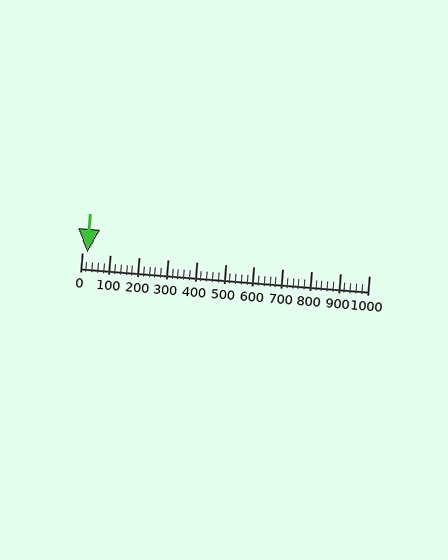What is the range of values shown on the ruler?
The ruler shows values from 0 to 1000.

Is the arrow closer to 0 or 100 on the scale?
The arrow is closer to 0.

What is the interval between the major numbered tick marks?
The major tick marks are spaced 100 units apart.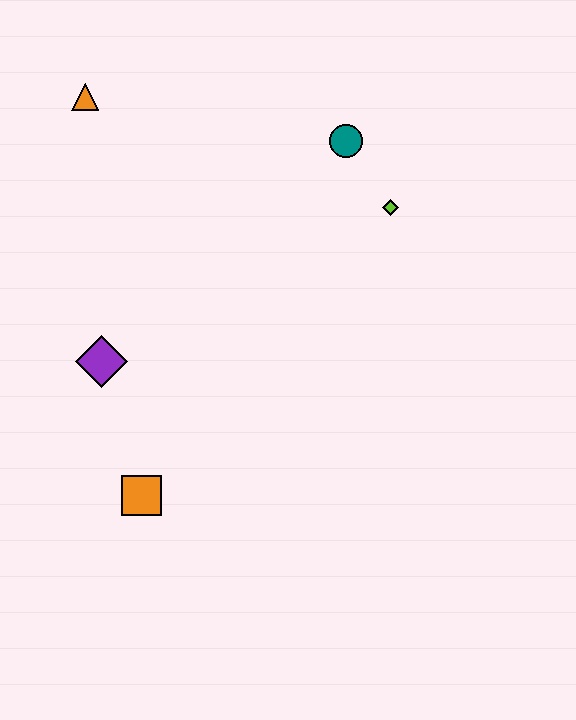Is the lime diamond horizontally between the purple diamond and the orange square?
No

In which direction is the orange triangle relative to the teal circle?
The orange triangle is to the left of the teal circle.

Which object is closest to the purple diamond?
The orange square is closest to the purple diamond.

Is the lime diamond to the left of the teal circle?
No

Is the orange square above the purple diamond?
No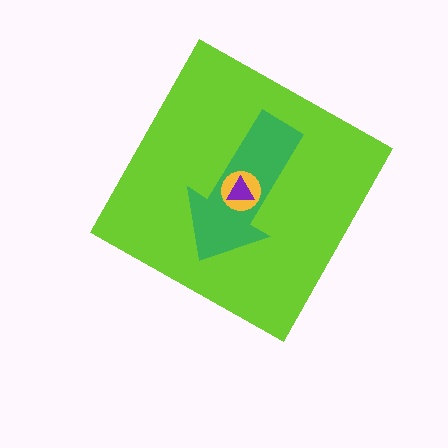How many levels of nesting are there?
4.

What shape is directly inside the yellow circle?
The purple triangle.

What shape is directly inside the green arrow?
The yellow circle.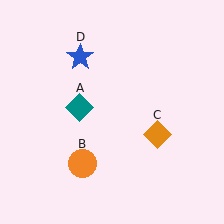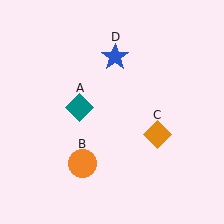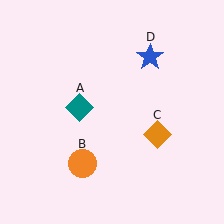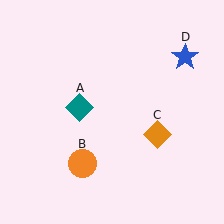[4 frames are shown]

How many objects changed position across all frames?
1 object changed position: blue star (object D).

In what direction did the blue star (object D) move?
The blue star (object D) moved right.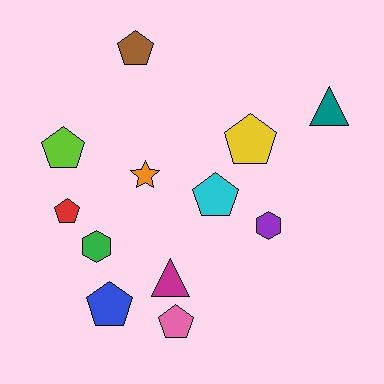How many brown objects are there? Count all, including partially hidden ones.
There is 1 brown object.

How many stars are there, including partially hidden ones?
There is 1 star.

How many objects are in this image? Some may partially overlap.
There are 12 objects.